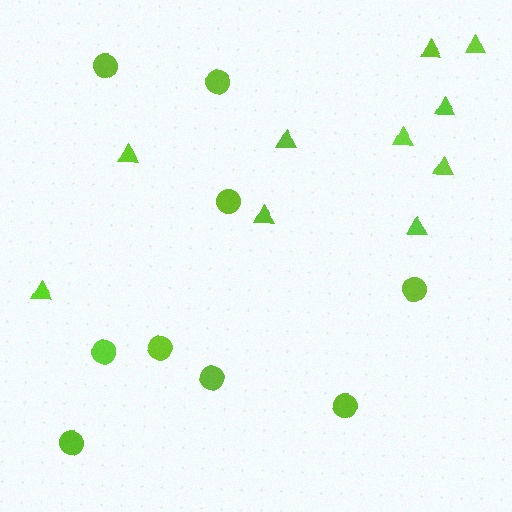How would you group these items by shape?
There are 2 groups: one group of triangles (10) and one group of circles (9).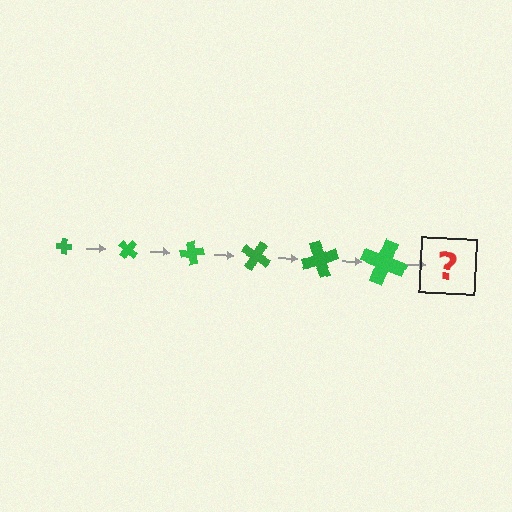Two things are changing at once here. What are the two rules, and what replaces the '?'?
The two rules are that the cross grows larger each step and it rotates 40 degrees each step. The '?' should be a cross, larger than the previous one and rotated 240 degrees from the start.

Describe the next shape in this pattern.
It should be a cross, larger than the previous one and rotated 240 degrees from the start.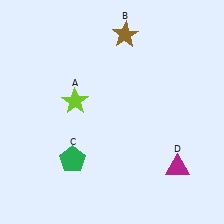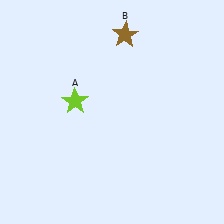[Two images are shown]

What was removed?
The green pentagon (C), the magenta triangle (D) were removed in Image 2.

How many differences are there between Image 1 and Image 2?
There are 2 differences between the two images.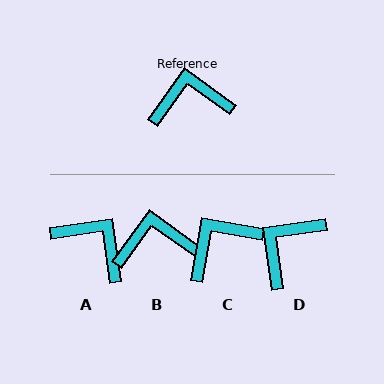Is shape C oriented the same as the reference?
No, it is off by about 25 degrees.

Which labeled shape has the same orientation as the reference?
B.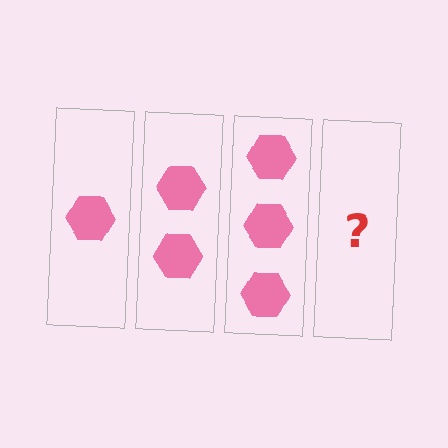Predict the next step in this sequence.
The next step is 4 hexagons.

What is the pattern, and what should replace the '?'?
The pattern is that each step adds one more hexagon. The '?' should be 4 hexagons.